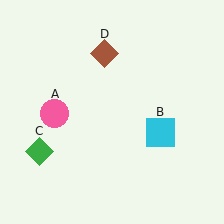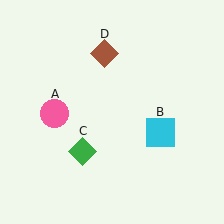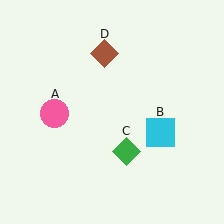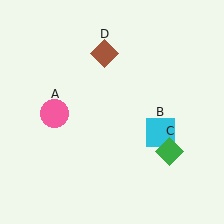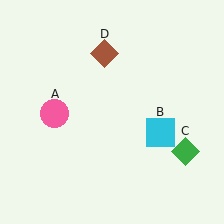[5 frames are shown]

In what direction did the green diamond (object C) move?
The green diamond (object C) moved right.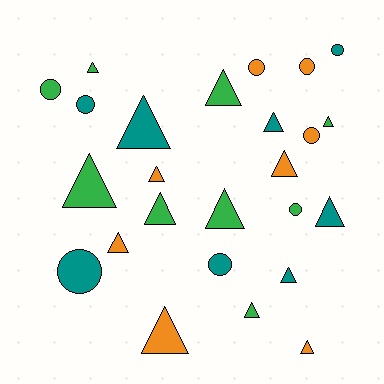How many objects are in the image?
There are 25 objects.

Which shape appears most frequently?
Triangle, with 16 objects.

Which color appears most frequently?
Green, with 9 objects.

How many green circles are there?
There are 2 green circles.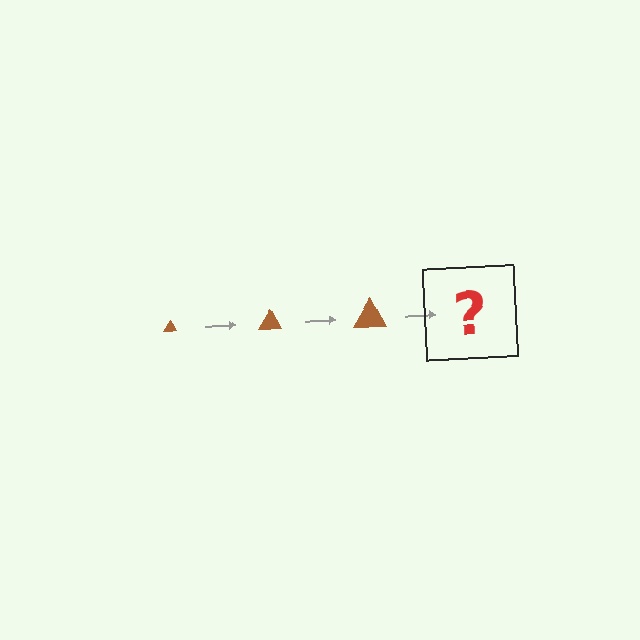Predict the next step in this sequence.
The next step is a brown triangle, larger than the previous one.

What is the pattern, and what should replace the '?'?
The pattern is that the triangle gets progressively larger each step. The '?' should be a brown triangle, larger than the previous one.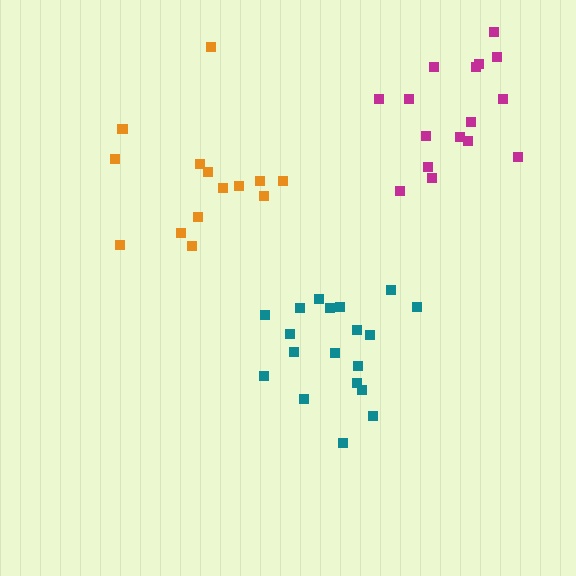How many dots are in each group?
Group 1: 19 dots, Group 2: 14 dots, Group 3: 16 dots (49 total).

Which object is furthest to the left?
The orange cluster is leftmost.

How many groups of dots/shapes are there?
There are 3 groups.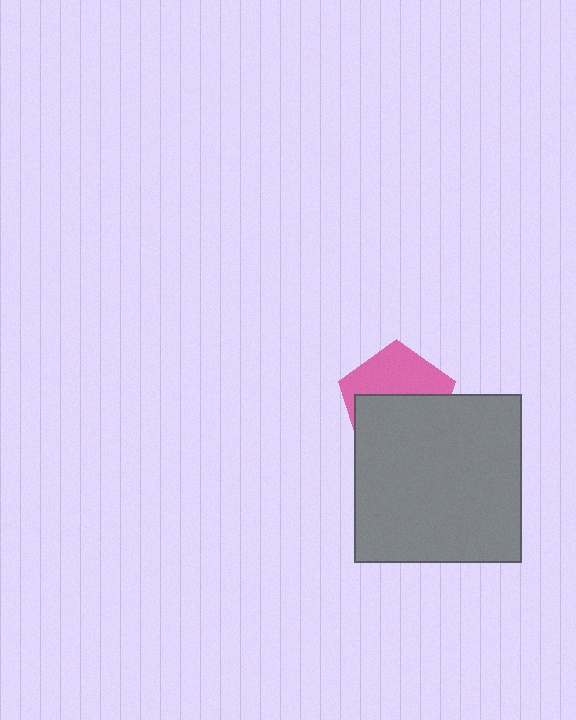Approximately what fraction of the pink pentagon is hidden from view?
Roughly 56% of the pink pentagon is hidden behind the gray square.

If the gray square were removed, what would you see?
You would see the complete pink pentagon.